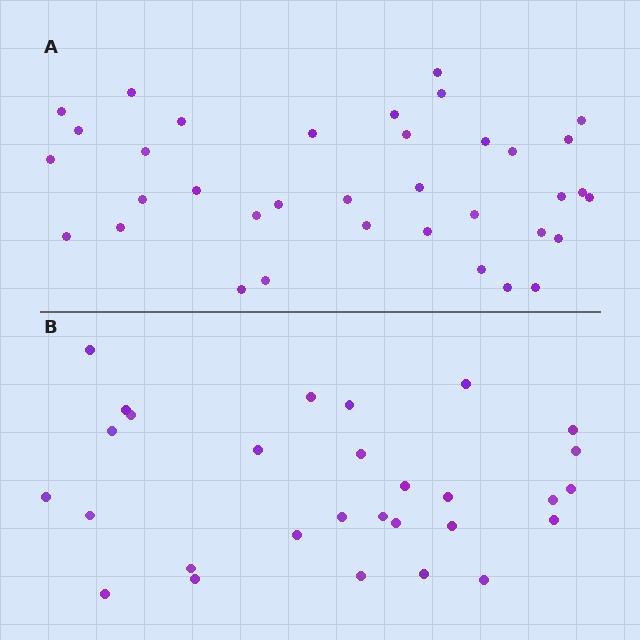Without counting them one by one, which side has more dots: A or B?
Region A (the top region) has more dots.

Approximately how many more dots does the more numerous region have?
Region A has roughly 8 or so more dots than region B.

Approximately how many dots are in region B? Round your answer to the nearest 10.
About 30 dots. (The exact count is 29, which rounds to 30.)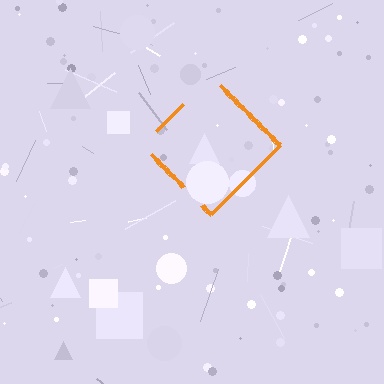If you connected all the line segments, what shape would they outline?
They would outline a diamond.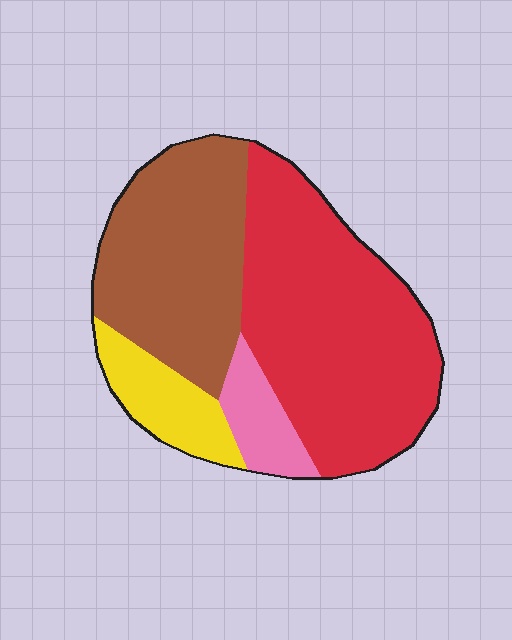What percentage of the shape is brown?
Brown takes up about one third (1/3) of the shape.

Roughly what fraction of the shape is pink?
Pink takes up about one tenth (1/10) of the shape.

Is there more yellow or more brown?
Brown.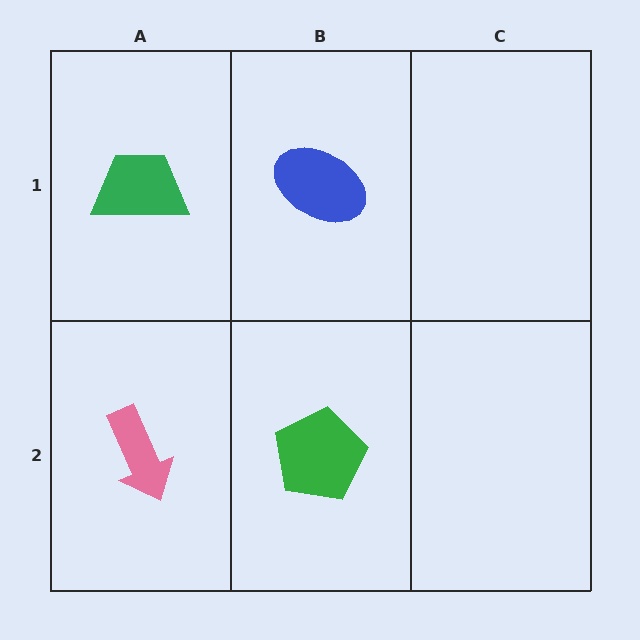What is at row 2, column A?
A pink arrow.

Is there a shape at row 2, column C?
No, that cell is empty.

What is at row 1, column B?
A blue ellipse.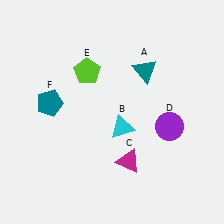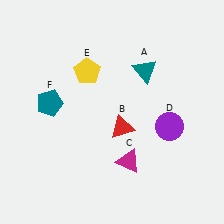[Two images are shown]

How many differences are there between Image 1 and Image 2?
There are 2 differences between the two images.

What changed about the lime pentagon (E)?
In Image 1, E is lime. In Image 2, it changed to yellow.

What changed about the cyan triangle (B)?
In Image 1, B is cyan. In Image 2, it changed to red.